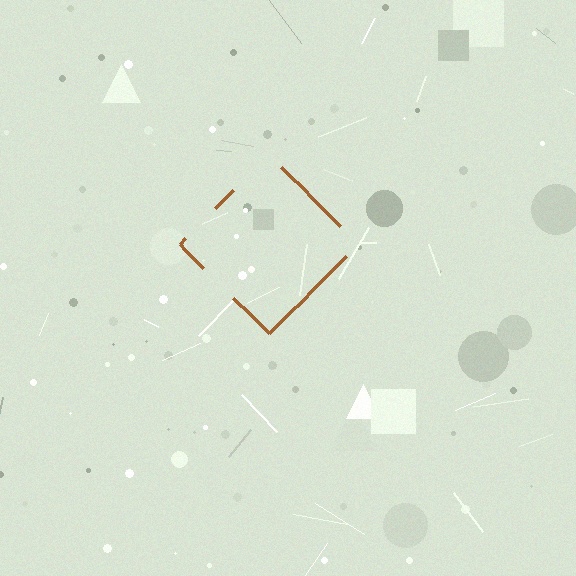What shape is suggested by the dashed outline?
The dashed outline suggests a diamond.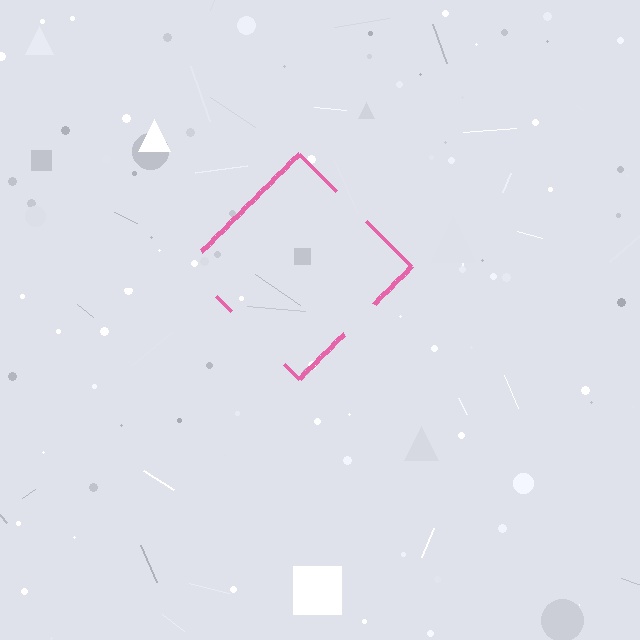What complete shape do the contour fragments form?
The contour fragments form a diamond.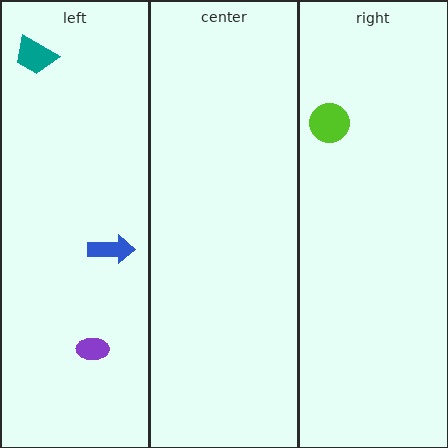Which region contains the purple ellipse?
The left region.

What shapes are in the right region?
The lime circle.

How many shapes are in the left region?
3.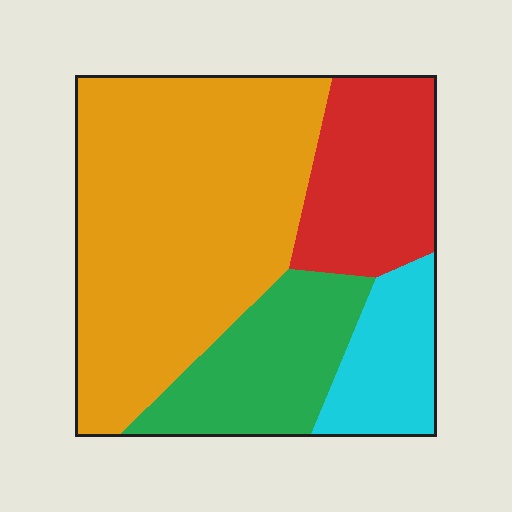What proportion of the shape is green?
Green takes up about one sixth (1/6) of the shape.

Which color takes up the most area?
Orange, at roughly 50%.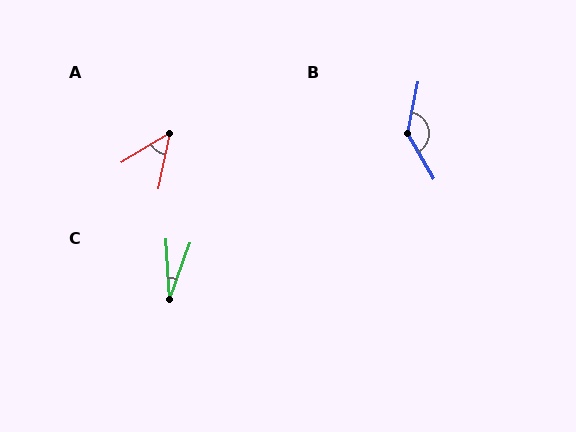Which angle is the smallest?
C, at approximately 24 degrees.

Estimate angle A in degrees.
Approximately 47 degrees.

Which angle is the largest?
B, at approximately 139 degrees.